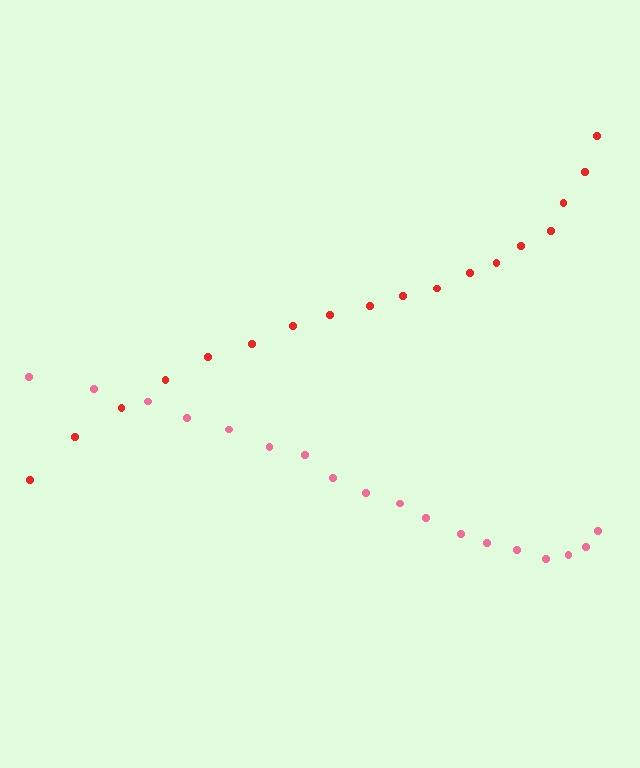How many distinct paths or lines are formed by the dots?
There are 2 distinct paths.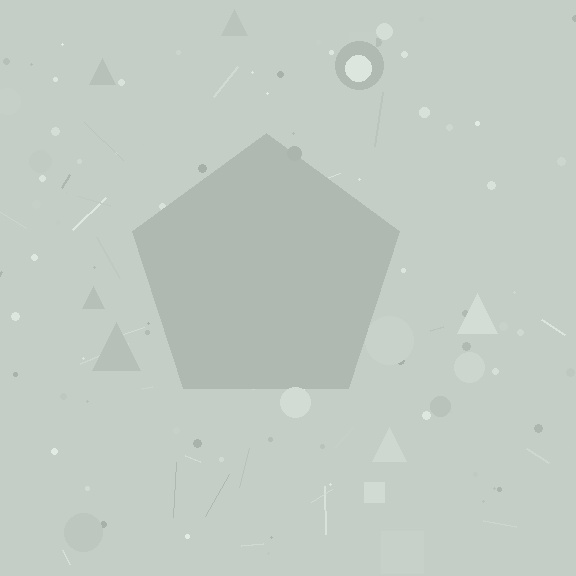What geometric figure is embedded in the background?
A pentagon is embedded in the background.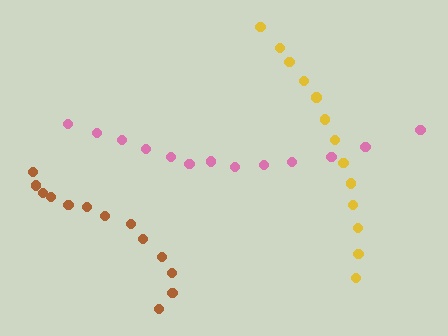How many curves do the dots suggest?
There are 3 distinct paths.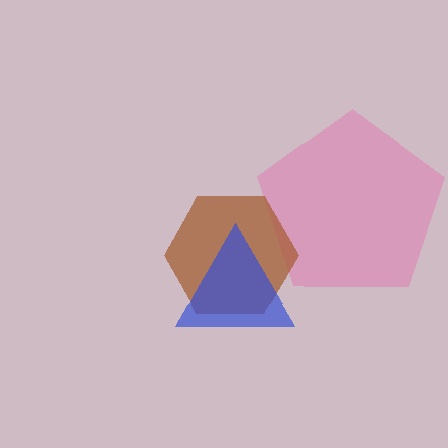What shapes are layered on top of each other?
The layered shapes are: a pink pentagon, a brown hexagon, a blue triangle.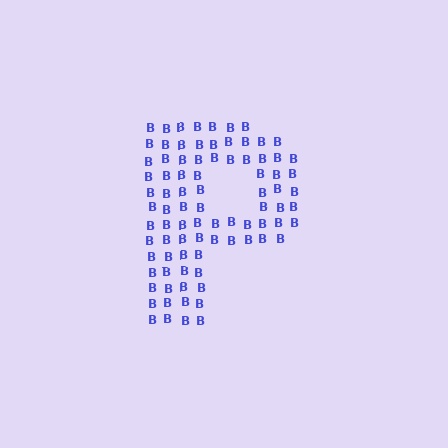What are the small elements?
The small elements are letter B's.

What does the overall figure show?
The overall figure shows the letter P.